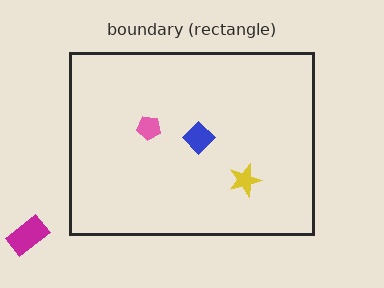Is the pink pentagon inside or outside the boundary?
Inside.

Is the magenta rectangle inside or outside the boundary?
Outside.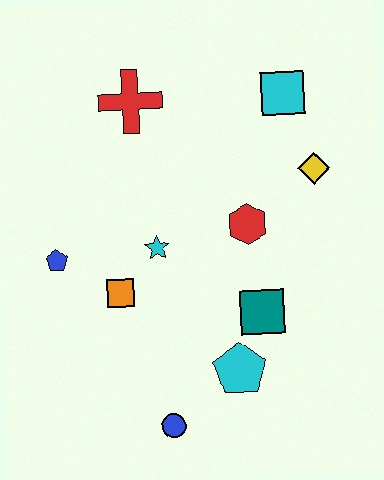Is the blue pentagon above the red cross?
No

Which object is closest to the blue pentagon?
The orange square is closest to the blue pentagon.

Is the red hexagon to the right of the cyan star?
Yes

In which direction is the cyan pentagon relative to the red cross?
The cyan pentagon is below the red cross.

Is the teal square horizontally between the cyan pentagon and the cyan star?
No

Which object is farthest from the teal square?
The red cross is farthest from the teal square.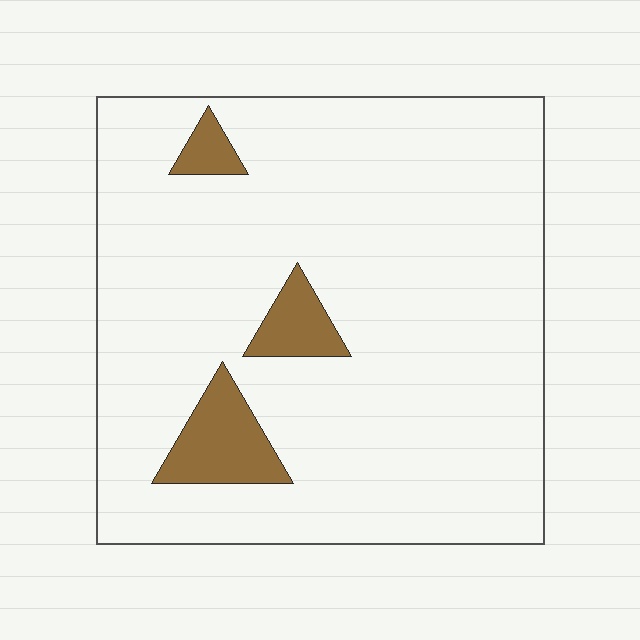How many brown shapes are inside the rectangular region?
3.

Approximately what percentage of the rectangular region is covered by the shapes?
Approximately 10%.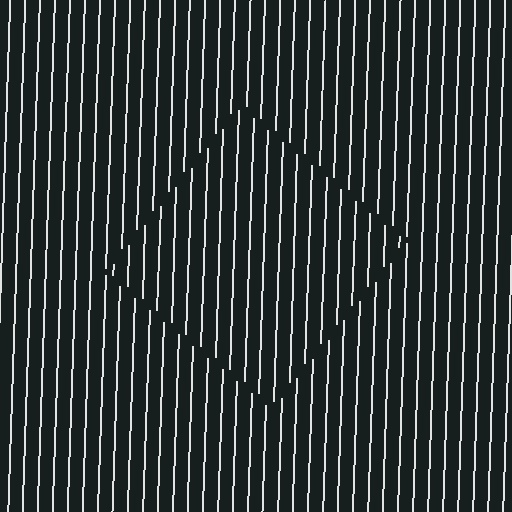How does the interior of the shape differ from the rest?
The interior of the shape contains the same grating, shifted by half a period — the contour is defined by the phase discontinuity where line-ends from the inner and outer gratings abut.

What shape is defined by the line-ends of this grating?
An illusory square. The interior of the shape contains the same grating, shifted by half a period — the contour is defined by the phase discontinuity where line-ends from the inner and outer gratings abut.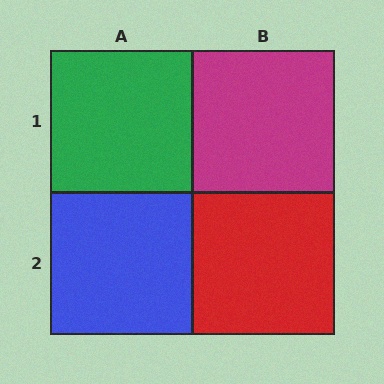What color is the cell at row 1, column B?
Magenta.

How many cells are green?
1 cell is green.